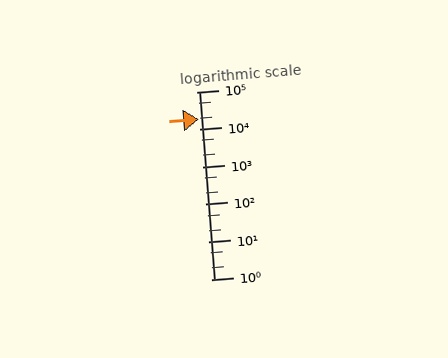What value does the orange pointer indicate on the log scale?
The pointer indicates approximately 19000.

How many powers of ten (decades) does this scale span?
The scale spans 5 decades, from 1 to 100000.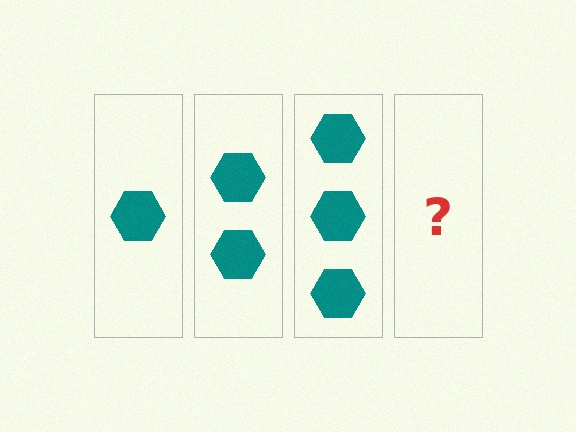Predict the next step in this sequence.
The next step is 4 hexagons.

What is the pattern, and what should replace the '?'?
The pattern is that each step adds one more hexagon. The '?' should be 4 hexagons.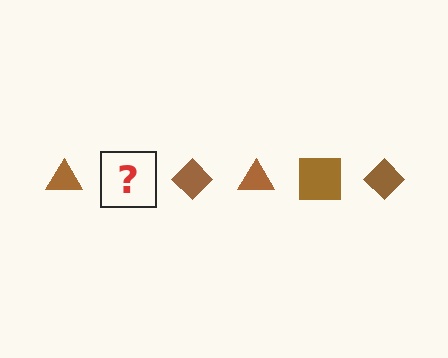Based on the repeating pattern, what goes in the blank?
The blank should be a brown square.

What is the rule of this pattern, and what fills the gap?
The rule is that the pattern cycles through triangle, square, diamond shapes in brown. The gap should be filled with a brown square.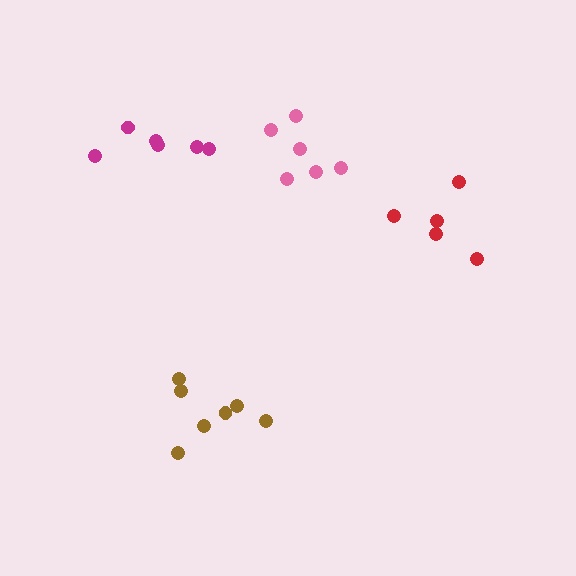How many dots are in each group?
Group 1: 7 dots, Group 2: 6 dots, Group 3: 6 dots, Group 4: 5 dots (24 total).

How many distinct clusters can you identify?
There are 4 distinct clusters.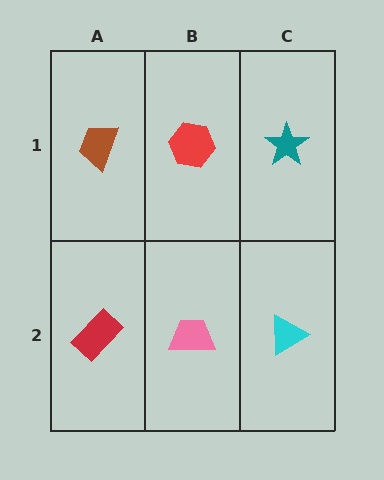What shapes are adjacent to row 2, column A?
A brown trapezoid (row 1, column A), a pink trapezoid (row 2, column B).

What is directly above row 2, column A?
A brown trapezoid.